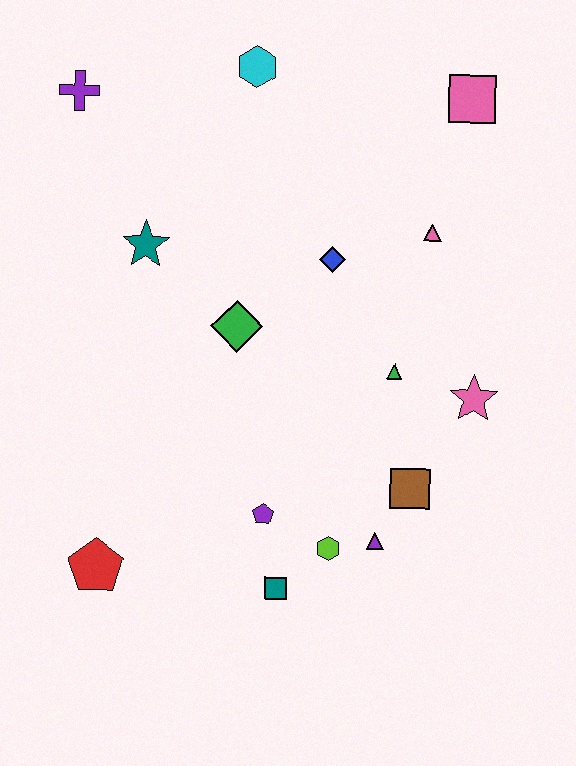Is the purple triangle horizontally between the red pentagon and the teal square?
No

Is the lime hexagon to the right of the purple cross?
Yes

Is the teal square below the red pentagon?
Yes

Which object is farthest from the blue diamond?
The red pentagon is farthest from the blue diamond.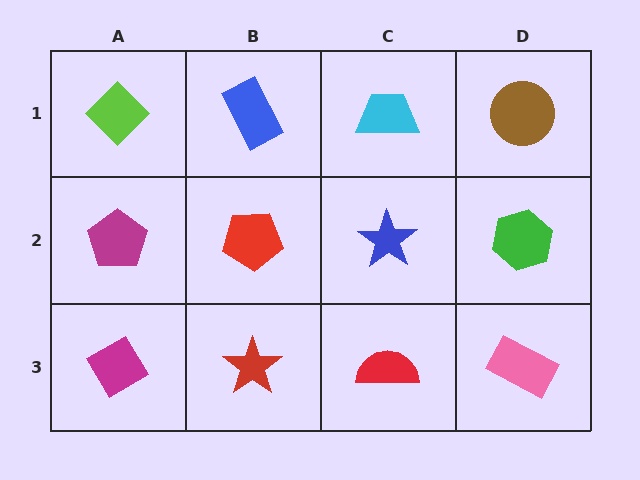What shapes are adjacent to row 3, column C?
A blue star (row 2, column C), a red star (row 3, column B), a pink rectangle (row 3, column D).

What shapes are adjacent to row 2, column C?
A cyan trapezoid (row 1, column C), a red semicircle (row 3, column C), a red pentagon (row 2, column B), a green hexagon (row 2, column D).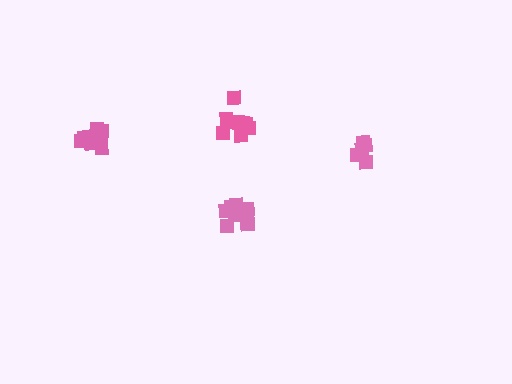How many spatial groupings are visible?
There are 4 spatial groupings.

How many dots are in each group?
Group 1: 11 dots, Group 2: 9 dots, Group 3: 5 dots, Group 4: 9 dots (34 total).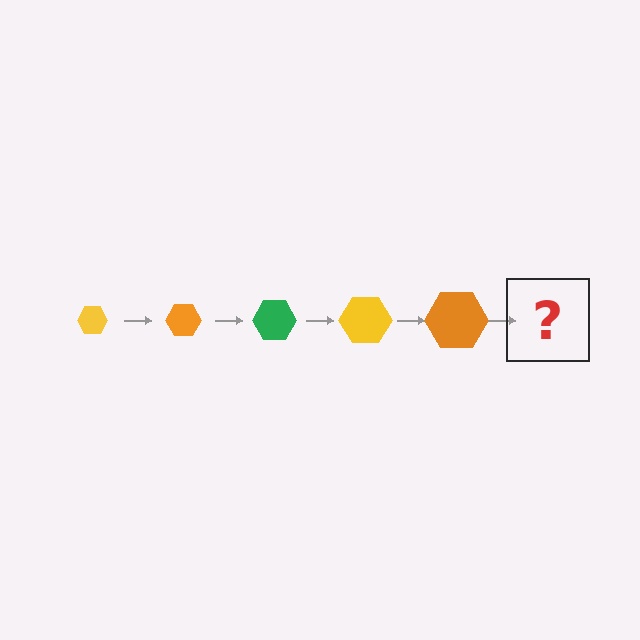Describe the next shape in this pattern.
It should be a green hexagon, larger than the previous one.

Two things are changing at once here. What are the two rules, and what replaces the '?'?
The two rules are that the hexagon grows larger each step and the color cycles through yellow, orange, and green. The '?' should be a green hexagon, larger than the previous one.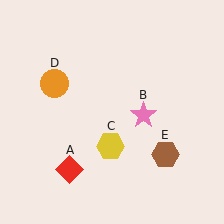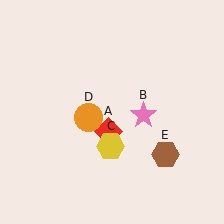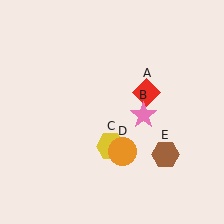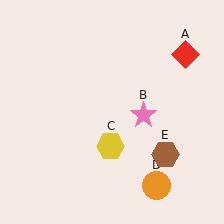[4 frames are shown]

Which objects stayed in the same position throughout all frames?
Pink star (object B) and yellow hexagon (object C) and brown hexagon (object E) remained stationary.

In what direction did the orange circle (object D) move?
The orange circle (object D) moved down and to the right.